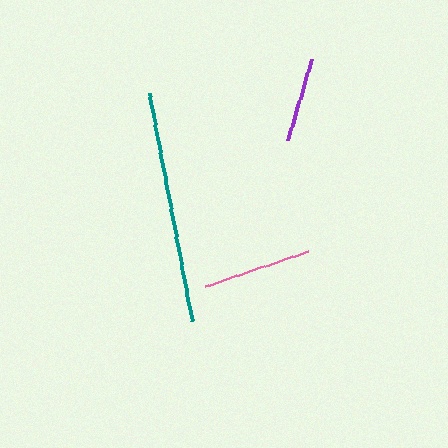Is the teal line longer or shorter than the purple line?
The teal line is longer than the purple line.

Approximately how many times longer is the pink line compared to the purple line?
The pink line is approximately 1.3 times the length of the purple line.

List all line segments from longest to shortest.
From longest to shortest: teal, pink, purple.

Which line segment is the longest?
The teal line is the longest at approximately 232 pixels.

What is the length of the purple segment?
The purple segment is approximately 84 pixels long.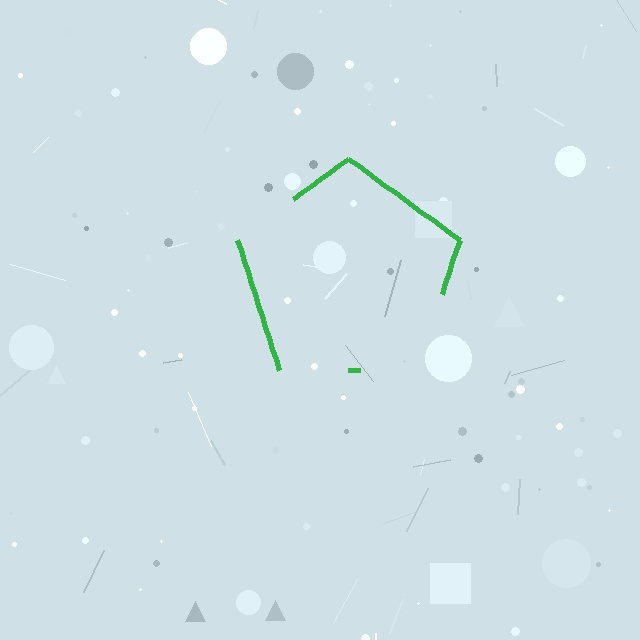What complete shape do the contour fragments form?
The contour fragments form a pentagon.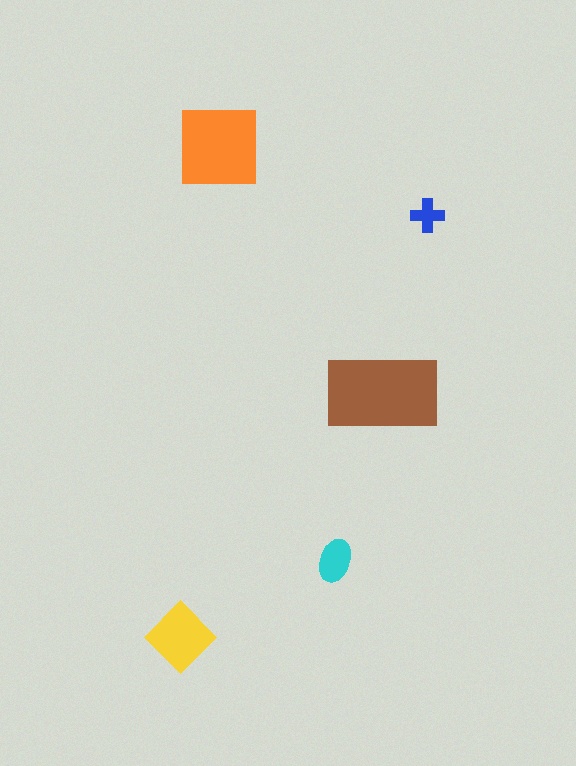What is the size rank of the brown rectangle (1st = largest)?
1st.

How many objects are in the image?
There are 5 objects in the image.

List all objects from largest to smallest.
The brown rectangle, the orange square, the yellow diamond, the cyan ellipse, the blue cross.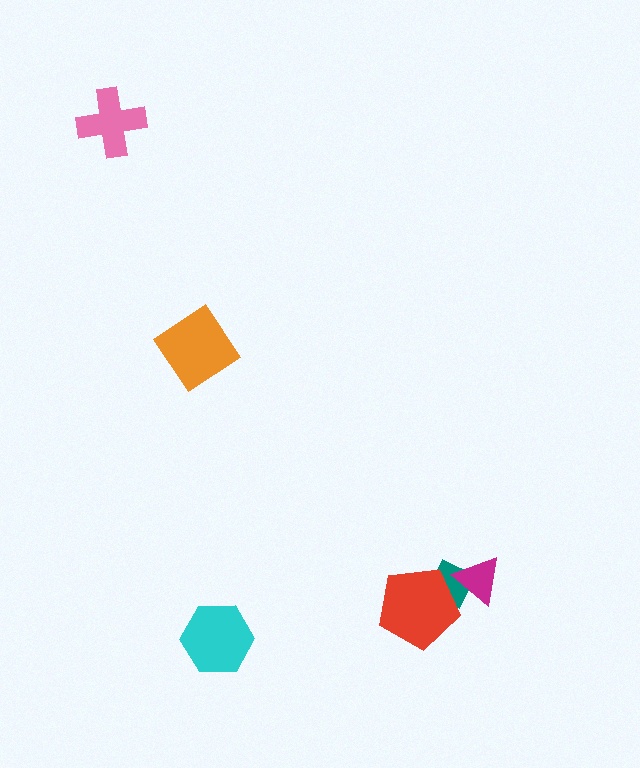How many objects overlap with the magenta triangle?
1 object overlaps with the magenta triangle.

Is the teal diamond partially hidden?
Yes, it is partially covered by another shape.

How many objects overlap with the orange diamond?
0 objects overlap with the orange diamond.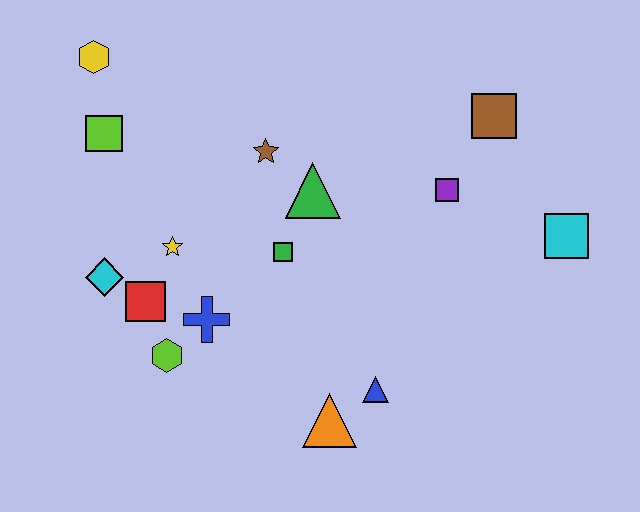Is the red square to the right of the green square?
No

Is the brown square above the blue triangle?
Yes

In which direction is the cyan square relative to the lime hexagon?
The cyan square is to the right of the lime hexagon.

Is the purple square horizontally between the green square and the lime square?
No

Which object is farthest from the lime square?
The cyan square is farthest from the lime square.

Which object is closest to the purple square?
The brown square is closest to the purple square.